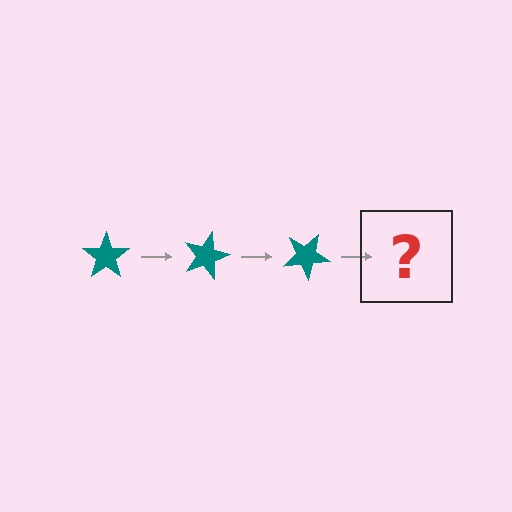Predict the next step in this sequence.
The next step is a teal star rotated 45 degrees.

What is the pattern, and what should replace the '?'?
The pattern is that the star rotates 15 degrees each step. The '?' should be a teal star rotated 45 degrees.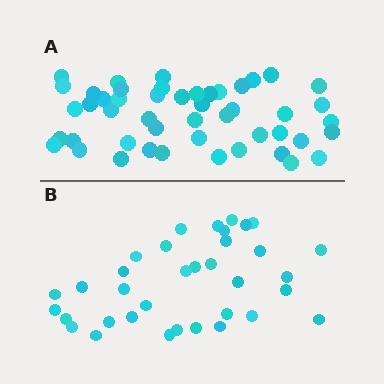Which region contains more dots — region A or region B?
Region A (the top region) has more dots.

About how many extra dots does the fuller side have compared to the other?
Region A has approximately 15 more dots than region B.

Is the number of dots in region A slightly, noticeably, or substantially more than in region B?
Region A has noticeably more, but not dramatically so. The ratio is roughly 1.4 to 1.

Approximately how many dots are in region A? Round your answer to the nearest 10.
About 50 dots. (The exact count is 48, which rounds to 50.)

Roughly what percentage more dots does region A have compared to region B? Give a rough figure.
About 35% more.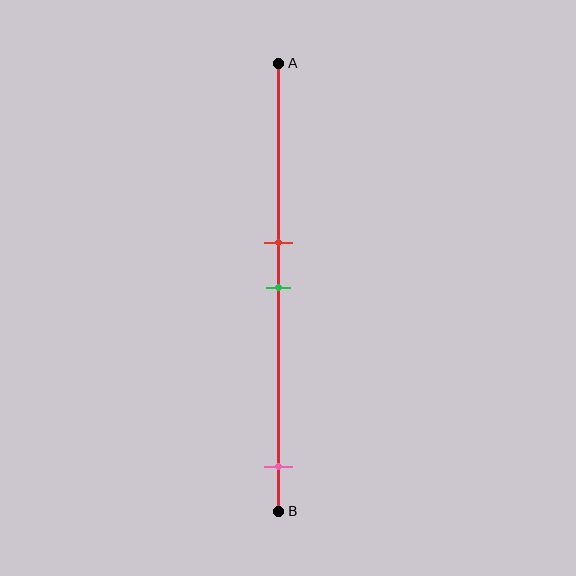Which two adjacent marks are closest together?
The red and green marks are the closest adjacent pair.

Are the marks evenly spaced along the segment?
No, the marks are not evenly spaced.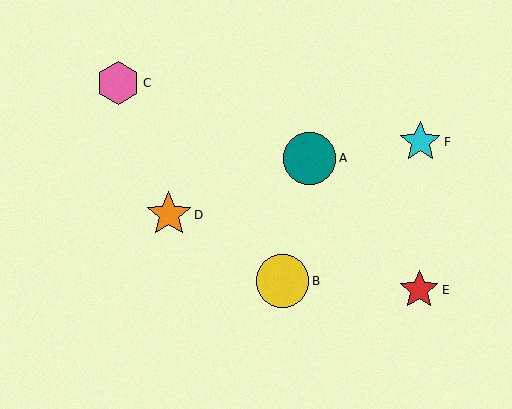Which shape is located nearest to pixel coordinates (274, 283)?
The yellow circle (labeled B) at (282, 281) is nearest to that location.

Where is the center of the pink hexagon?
The center of the pink hexagon is at (118, 83).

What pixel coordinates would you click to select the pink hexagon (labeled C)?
Click at (118, 83) to select the pink hexagon C.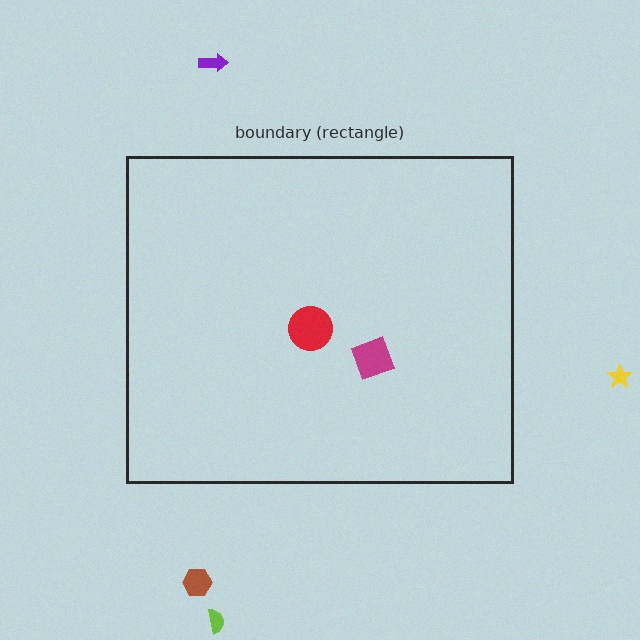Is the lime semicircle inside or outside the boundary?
Outside.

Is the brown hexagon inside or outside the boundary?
Outside.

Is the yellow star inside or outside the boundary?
Outside.